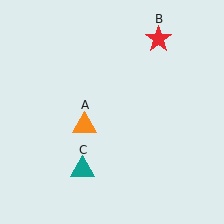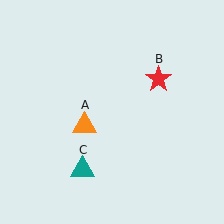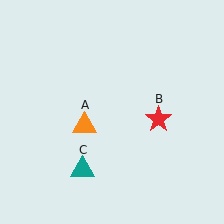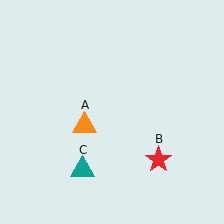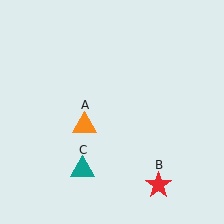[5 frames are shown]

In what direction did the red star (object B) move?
The red star (object B) moved down.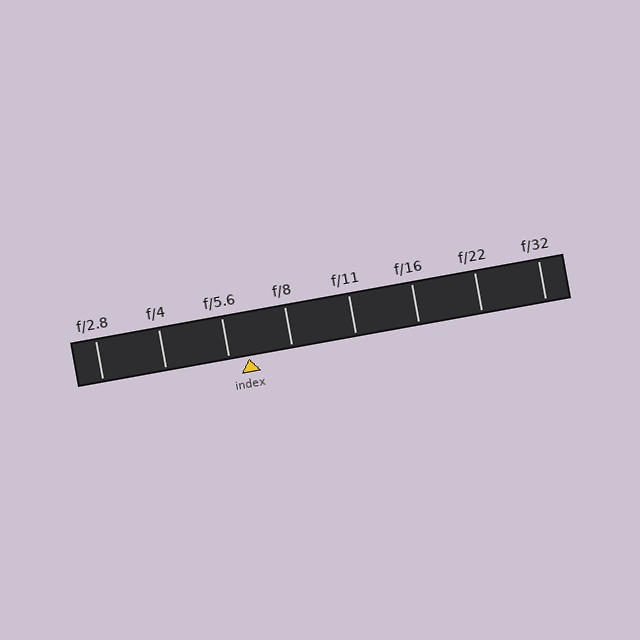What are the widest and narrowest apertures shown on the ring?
The widest aperture shown is f/2.8 and the narrowest is f/32.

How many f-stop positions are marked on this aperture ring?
There are 8 f-stop positions marked.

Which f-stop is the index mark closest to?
The index mark is closest to f/5.6.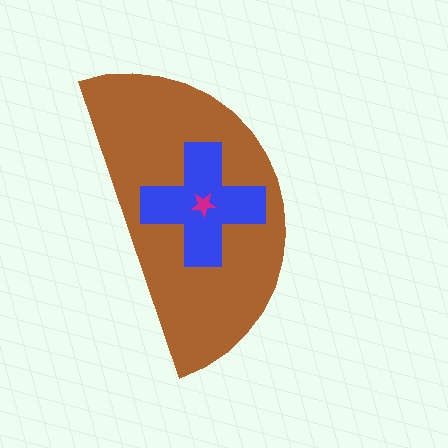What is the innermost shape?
The magenta star.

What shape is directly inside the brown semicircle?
The blue cross.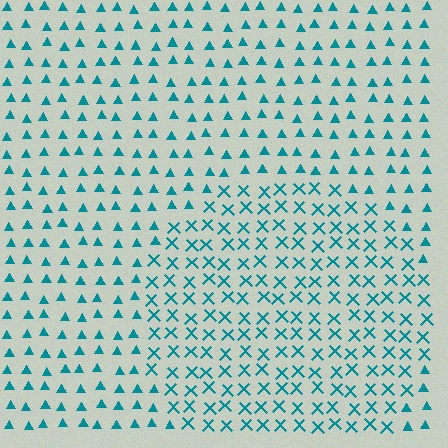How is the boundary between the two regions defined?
The boundary is defined by a change in element shape: X marks inside vs. triangles outside. All elements share the same color and spacing.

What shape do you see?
I see a circle.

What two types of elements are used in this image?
The image uses X marks inside the circle region and triangles outside it.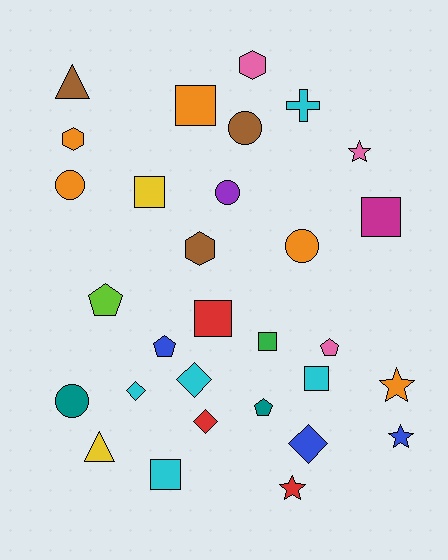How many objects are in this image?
There are 30 objects.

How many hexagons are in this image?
There are 3 hexagons.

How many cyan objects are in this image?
There are 5 cyan objects.